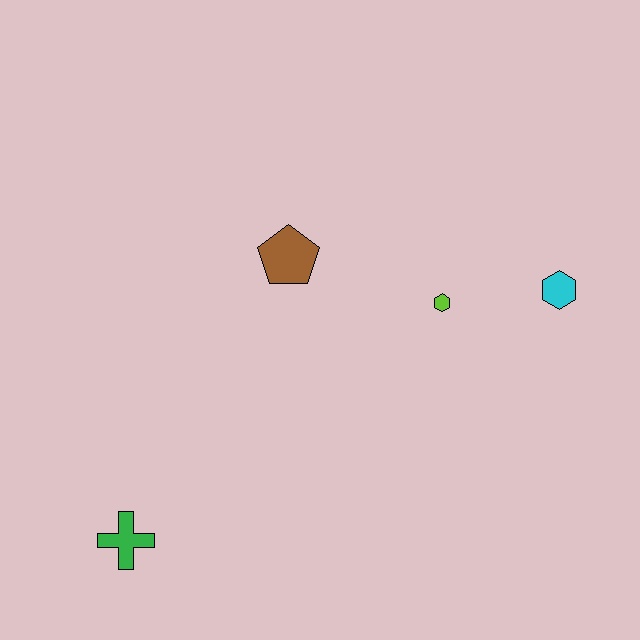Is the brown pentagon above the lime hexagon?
Yes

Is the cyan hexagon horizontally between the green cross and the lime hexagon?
No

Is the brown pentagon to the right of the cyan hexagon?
No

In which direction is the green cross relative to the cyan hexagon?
The green cross is to the left of the cyan hexagon.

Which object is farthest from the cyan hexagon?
The green cross is farthest from the cyan hexagon.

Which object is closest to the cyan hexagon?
The lime hexagon is closest to the cyan hexagon.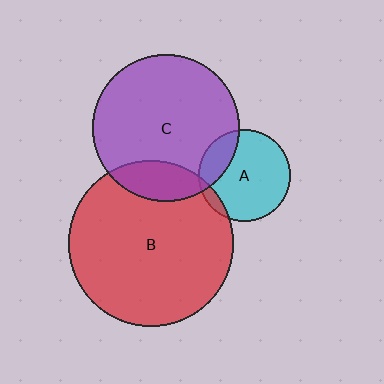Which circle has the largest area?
Circle B (red).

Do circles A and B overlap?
Yes.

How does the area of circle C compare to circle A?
Approximately 2.6 times.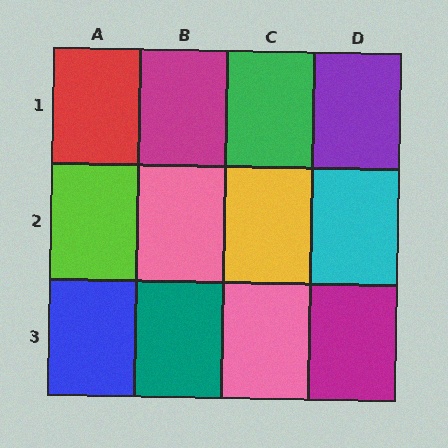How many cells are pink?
2 cells are pink.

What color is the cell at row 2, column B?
Pink.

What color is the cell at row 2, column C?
Yellow.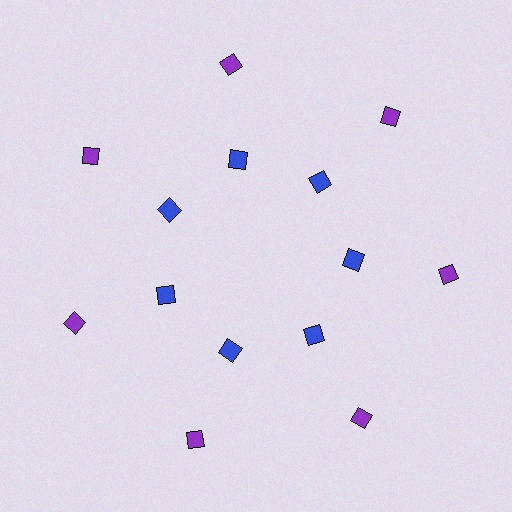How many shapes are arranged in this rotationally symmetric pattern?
There are 14 shapes, arranged in 7 groups of 2.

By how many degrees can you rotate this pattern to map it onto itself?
The pattern maps onto itself every 51 degrees of rotation.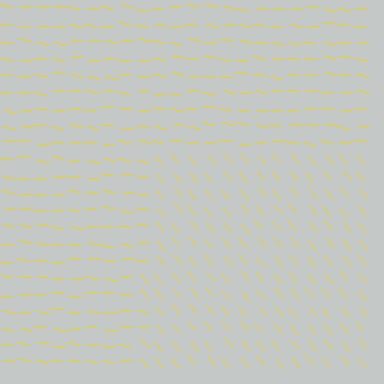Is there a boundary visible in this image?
Yes, there is a texture boundary formed by a change in line orientation.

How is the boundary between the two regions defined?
The boundary is defined purely by a change in line orientation (approximately 45 degrees difference). All lines are the same color and thickness.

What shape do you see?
I see a rectangle.